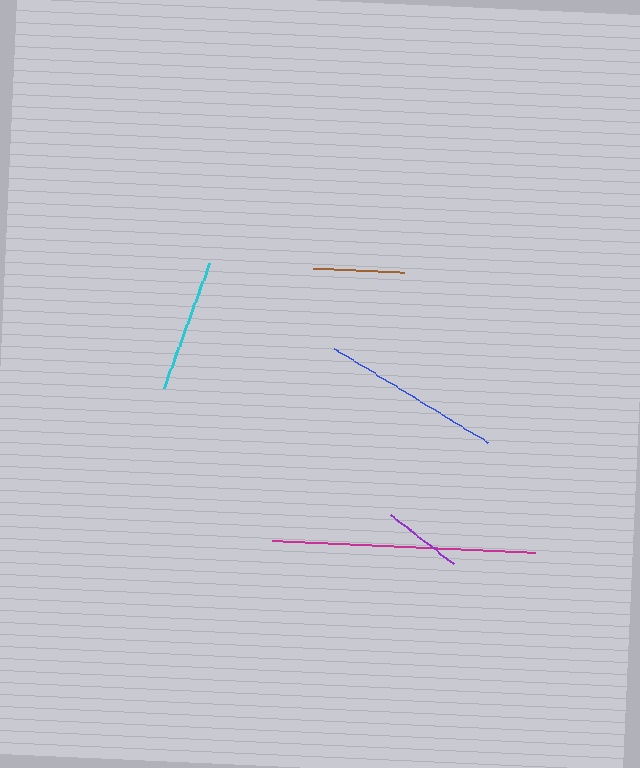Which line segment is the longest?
The magenta line is the longest at approximately 263 pixels.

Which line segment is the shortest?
The purple line is the shortest at approximately 79 pixels.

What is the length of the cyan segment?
The cyan segment is approximately 134 pixels long.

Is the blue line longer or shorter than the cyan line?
The blue line is longer than the cyan line.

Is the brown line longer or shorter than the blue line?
The blue line is longer than the brown line.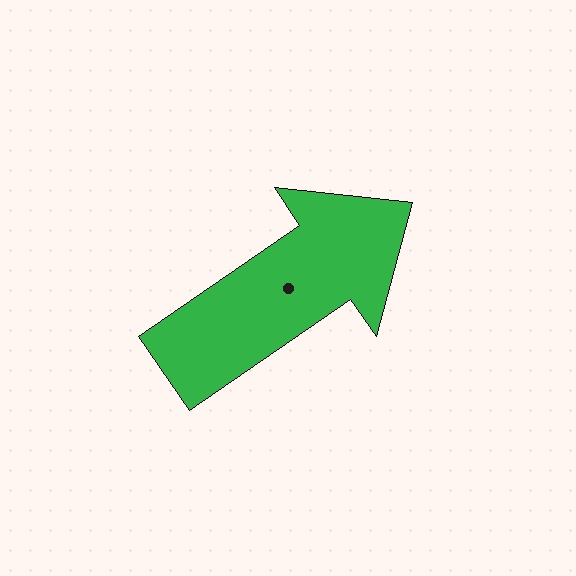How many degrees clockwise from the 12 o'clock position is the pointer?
Approximately 56 degrees.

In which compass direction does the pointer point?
Northeast.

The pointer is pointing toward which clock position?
Roughly 2 o'clock.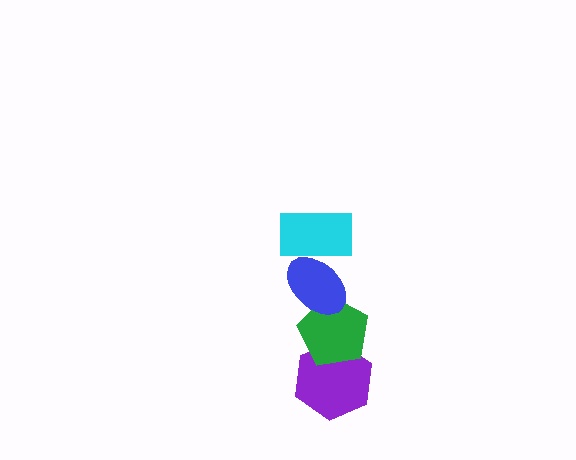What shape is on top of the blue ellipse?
The cyan rectangle is on top of the blue ellipse.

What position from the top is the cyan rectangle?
The cyan rectangle is 1st from the top.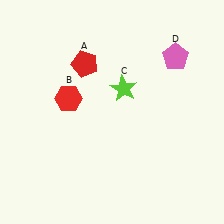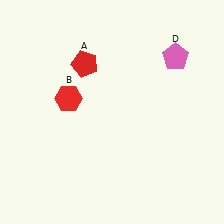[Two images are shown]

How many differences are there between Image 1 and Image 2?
There is 1 difference between the two images.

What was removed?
The lime star (C) was removed in Image 2.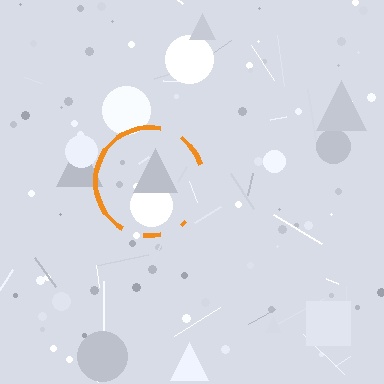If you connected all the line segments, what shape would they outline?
They would outline a circle.